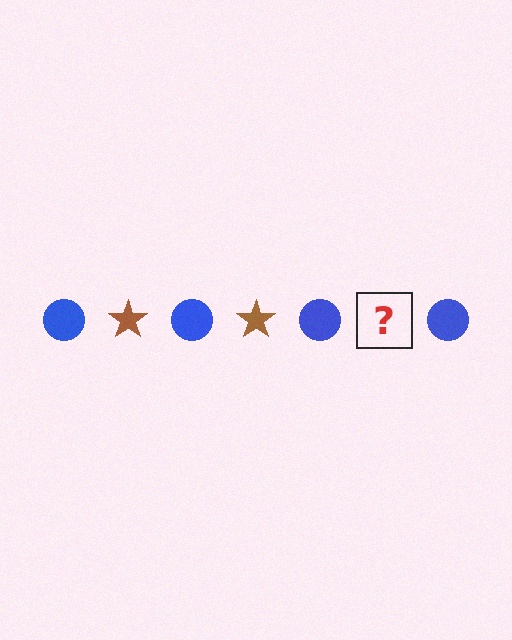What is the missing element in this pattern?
The missing element is a brown star.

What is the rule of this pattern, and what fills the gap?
The rule is that the pattern alternates between blue circle and brown star. The gap should be filled with a brown star.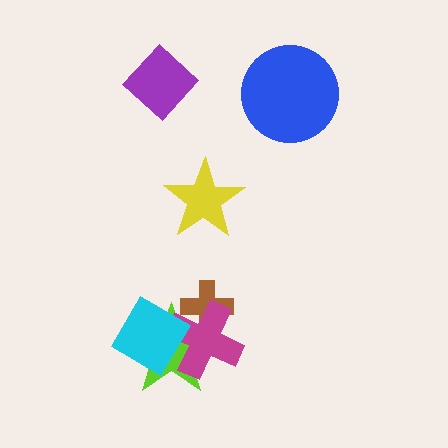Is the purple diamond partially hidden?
No, no other shape covers it.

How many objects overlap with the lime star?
3 objects overlap with the lime star.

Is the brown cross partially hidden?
Yes, it is partially covered by another shape.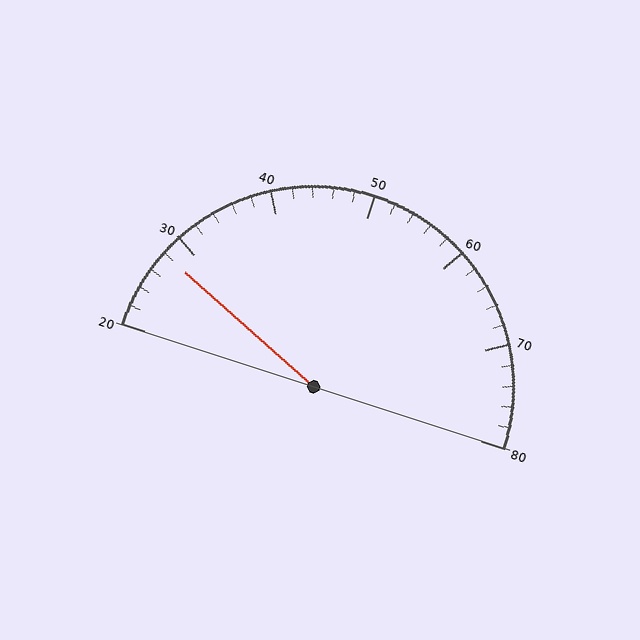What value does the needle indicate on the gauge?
The needle indicates approximately 28.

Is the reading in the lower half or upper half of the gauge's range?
The reading is in the lower half of the range (20 to 80).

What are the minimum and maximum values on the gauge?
The gauge ranges from 20 to 80.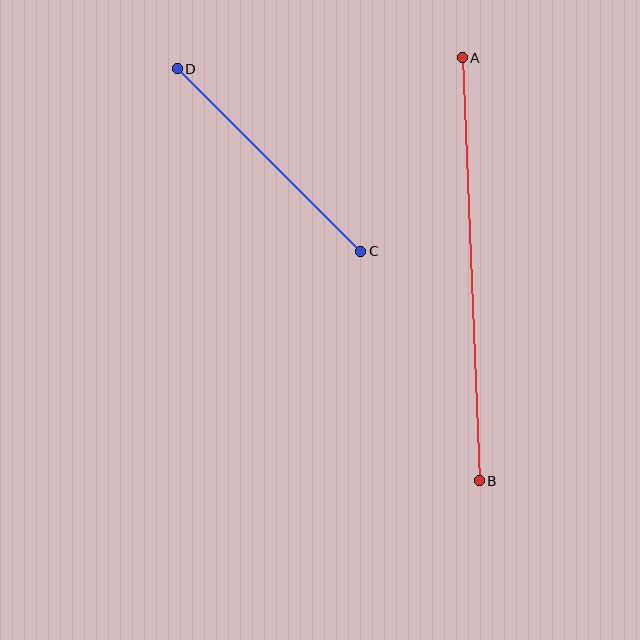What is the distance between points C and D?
The distance is approximately 259 pixels.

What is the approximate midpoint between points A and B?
The midpoint is at approximately (471, 269) pixels.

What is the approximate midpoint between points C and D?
The midpoint is at approximately (269, 160) pixels.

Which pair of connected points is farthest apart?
Points A and B are farthest apart.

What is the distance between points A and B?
The distance is approximately 423 pixels.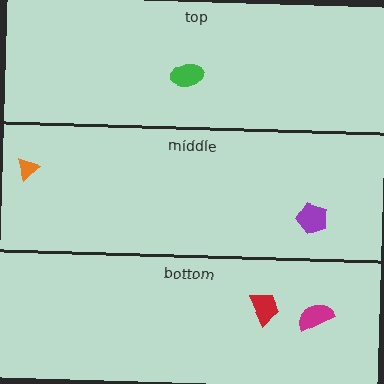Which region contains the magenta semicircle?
The bottom region.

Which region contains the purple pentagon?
The middle region.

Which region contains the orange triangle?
The middle region.